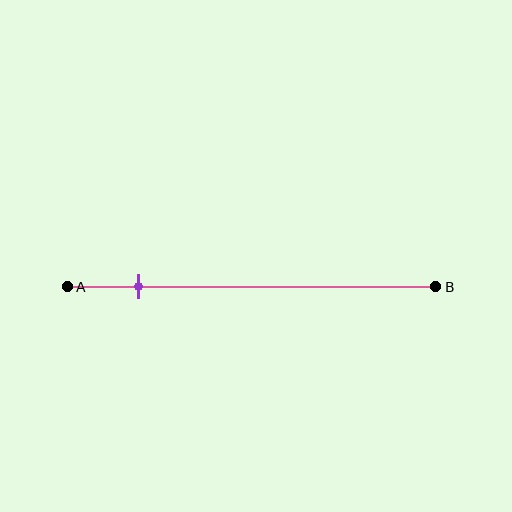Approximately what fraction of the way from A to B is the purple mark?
The purple mark is approximately 20% of the way from A to B.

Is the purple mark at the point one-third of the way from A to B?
No, the mark is at about 20% from A, not at the 33% one-third point.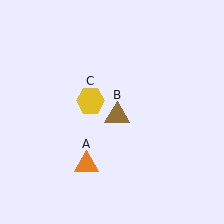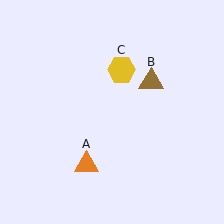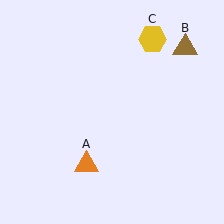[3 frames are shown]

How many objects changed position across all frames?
2 objects changed position: brown triangle (object B), yellow hexagon (object C).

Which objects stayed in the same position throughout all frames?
Orange triangle (object A) remained stationary.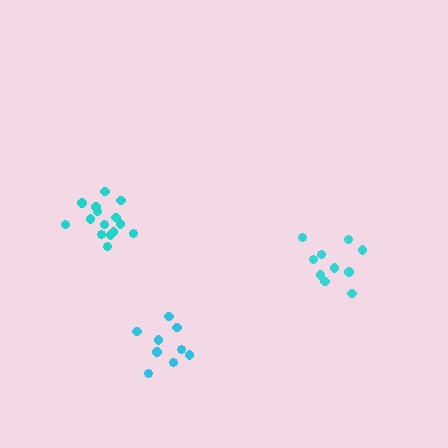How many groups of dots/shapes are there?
There are 3 groups.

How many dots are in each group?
Group 1: 15 dots, Group 2: 10 dots, Group 3: 9 dots (34 total).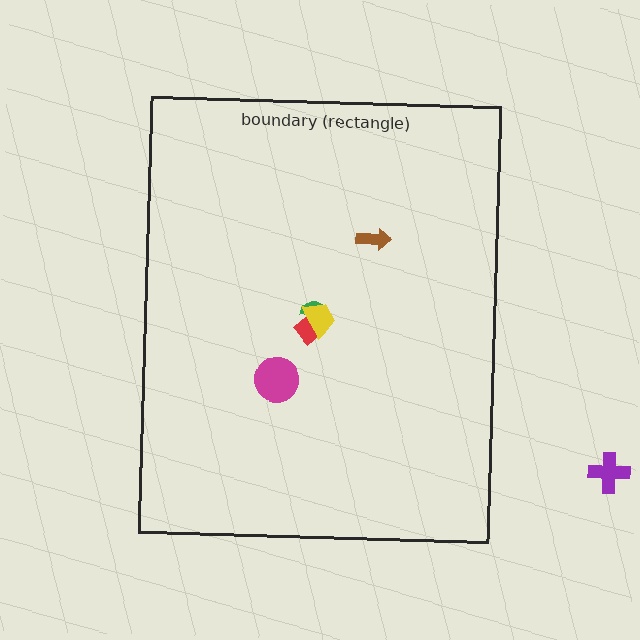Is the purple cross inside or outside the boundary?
Outside.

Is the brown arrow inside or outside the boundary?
Inside.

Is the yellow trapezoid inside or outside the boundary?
Inside.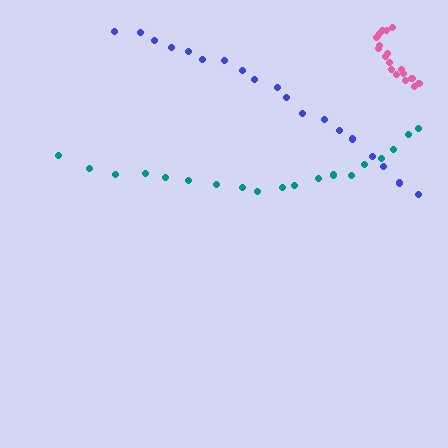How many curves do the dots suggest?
There are 3 distinct paths.